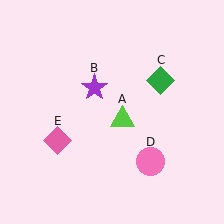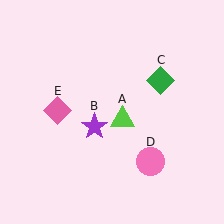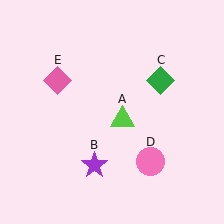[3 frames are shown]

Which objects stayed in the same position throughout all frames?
Lime triangle (object A) and green diamond (object C) and pink circle (object D) remained stationary.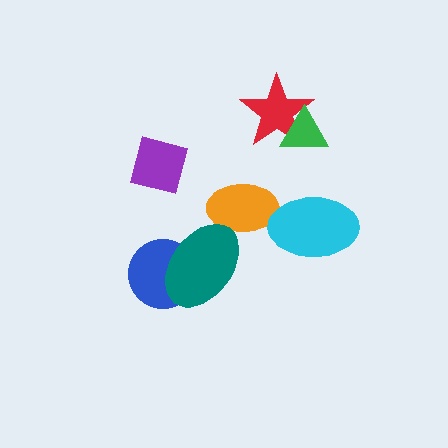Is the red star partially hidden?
Yes, it is partially covered by another shape.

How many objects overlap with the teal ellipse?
2 objects overlap with the teal ellipse.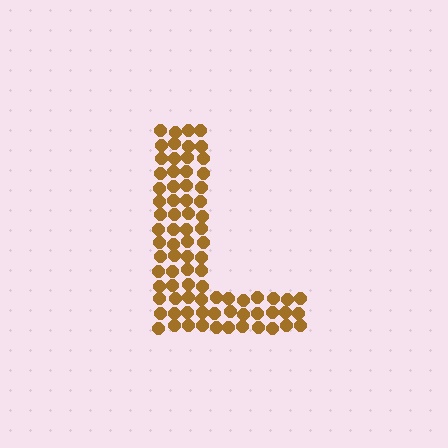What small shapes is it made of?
It is made of small circles.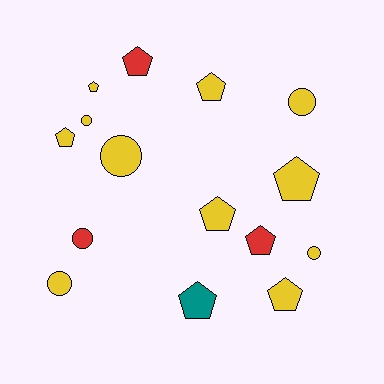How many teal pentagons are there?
There is 1 teal pentagon.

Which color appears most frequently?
Yellow, with 11 objects.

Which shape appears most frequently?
Pentagon, with 9 objects.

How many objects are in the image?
There are 15 objects.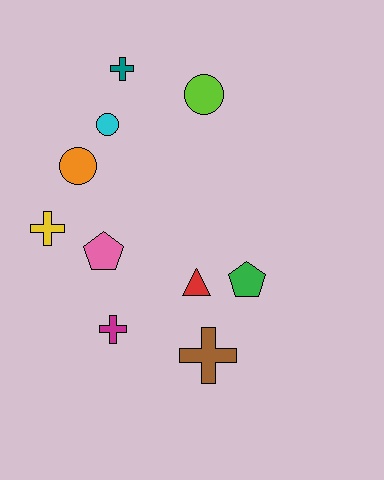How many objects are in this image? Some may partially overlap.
There are 10 objects.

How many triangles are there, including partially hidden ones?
There is 1 triangle.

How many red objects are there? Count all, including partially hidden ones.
There is 1 red object.